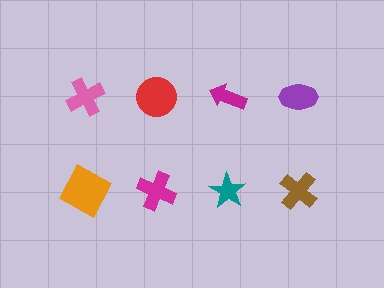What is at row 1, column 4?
A purple ellipse.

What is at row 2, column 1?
An orange square.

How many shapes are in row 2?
4 shapes.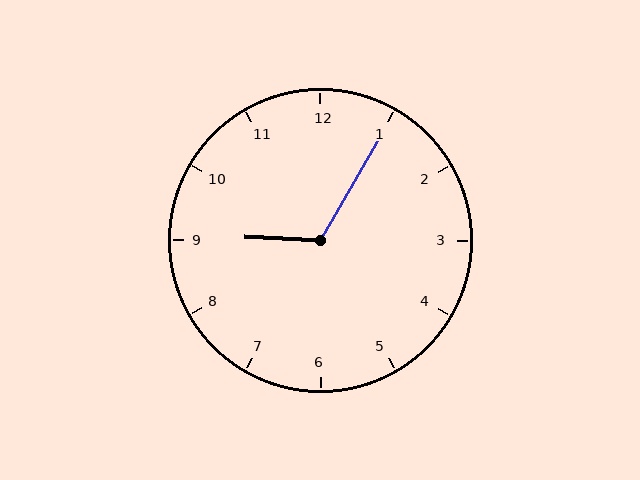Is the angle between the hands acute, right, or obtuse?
It is obtuse.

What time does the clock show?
9:05.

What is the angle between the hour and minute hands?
Approximately 118 degrees.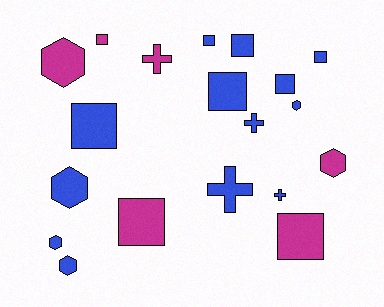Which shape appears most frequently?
Square, with 9 objects.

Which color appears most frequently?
Blue, with 13 objects.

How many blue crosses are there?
There are 3 blue crosses.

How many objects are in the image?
There are 19 objects.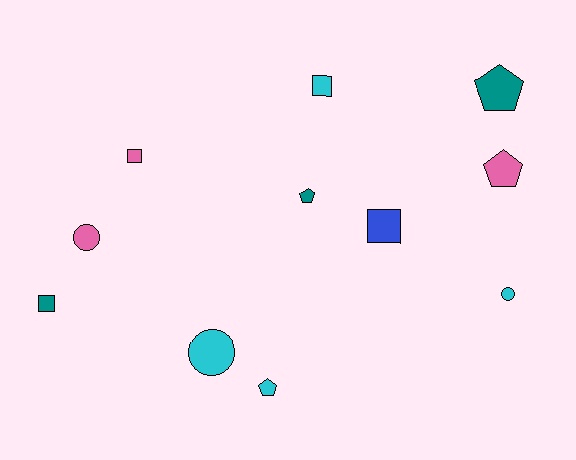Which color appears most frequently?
Cyan, with 4 objects.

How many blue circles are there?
There are no blue circles.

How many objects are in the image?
There are 11 objects.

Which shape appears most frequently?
Square, with 4 objects.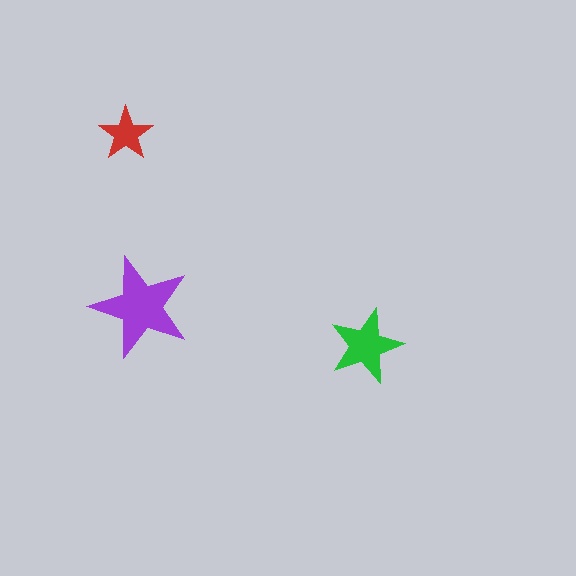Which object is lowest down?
The green star is bottommost.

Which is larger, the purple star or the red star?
The purple one.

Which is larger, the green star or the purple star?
The purple one.